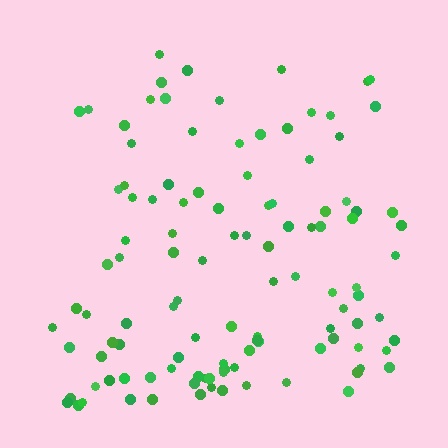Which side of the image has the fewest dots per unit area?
The top.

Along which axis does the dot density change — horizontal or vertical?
Vertical.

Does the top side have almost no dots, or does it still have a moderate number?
Still a moderate number, just noticeably fewer than the bottom.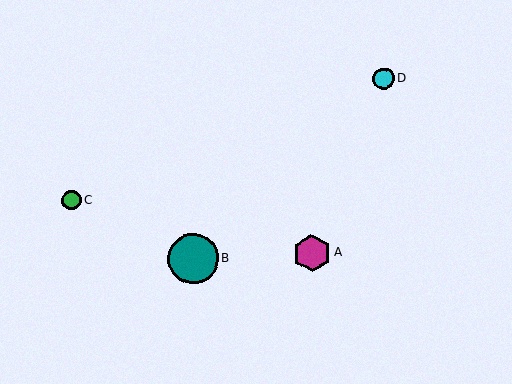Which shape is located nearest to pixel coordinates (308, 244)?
The magenta hexagon (labeled A) at (312, 253) is nearest to that location.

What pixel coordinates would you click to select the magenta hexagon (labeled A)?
Click at (312, 253) to select the magenta hexagon A.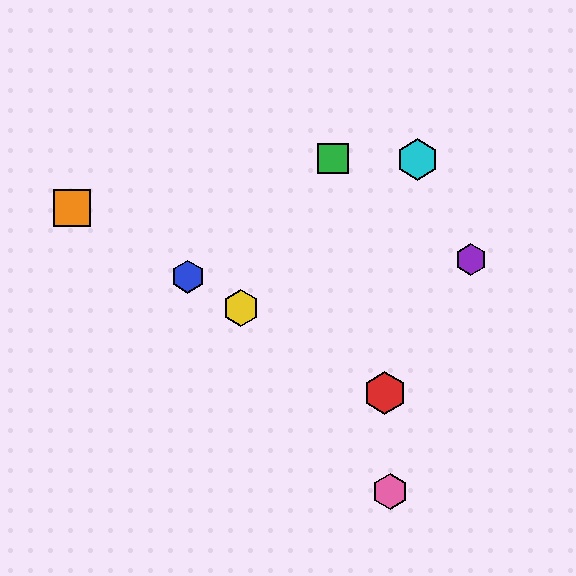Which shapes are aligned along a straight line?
The red hexagon, the blue hexagon, the yellow hexagon, the orange square are aligned along a straight line.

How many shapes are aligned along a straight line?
4 shapes (the red hexagon, the blue hexagon, the yellow hexagon, the orange square) are aligned along a straight line.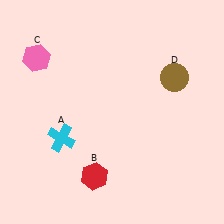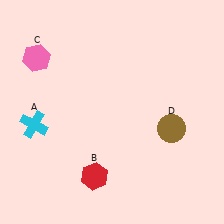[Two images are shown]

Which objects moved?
The objects that moved are: the cyan cross (A), the brown circle (D).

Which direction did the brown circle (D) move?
The brown circle (D) moved down.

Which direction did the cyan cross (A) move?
The cyan cross (A) moved left.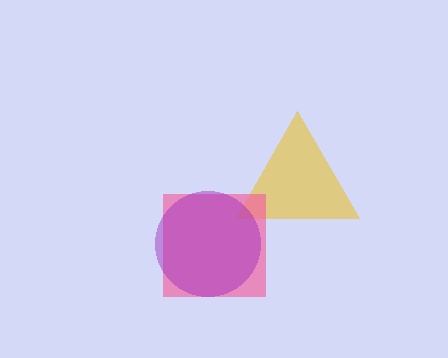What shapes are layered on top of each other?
The layered shapes are: a yellow triangle, a pink square, a purple circle.